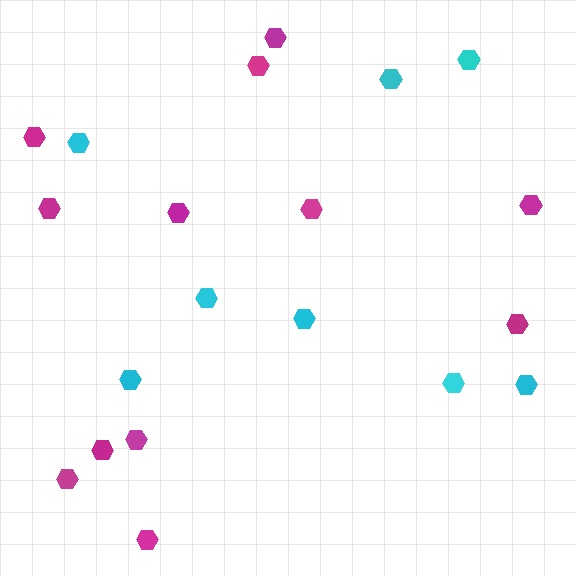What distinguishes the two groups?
There are 2 groups: one group of cyan hexagons (8) and one group of magenta hexagons (12).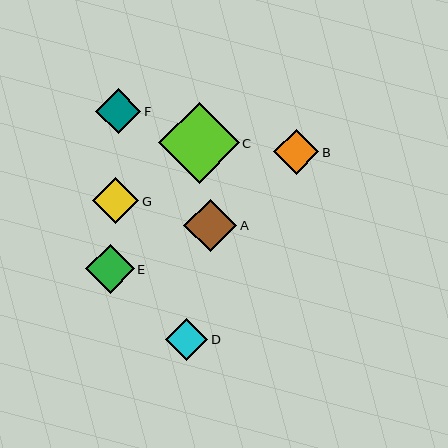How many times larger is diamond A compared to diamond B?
Diamond A is approximately 1.2 times the size of diamond B.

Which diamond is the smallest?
Diamond D is the smallest with a size of approximately 42 pixels.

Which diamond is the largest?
Diamond C is the largest with a size of approximately 81 pixels.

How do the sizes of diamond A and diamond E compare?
Diamond A and diamond E are approximately the same size.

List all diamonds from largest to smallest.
From largest to smallest: C, A, E, G, B, F, D.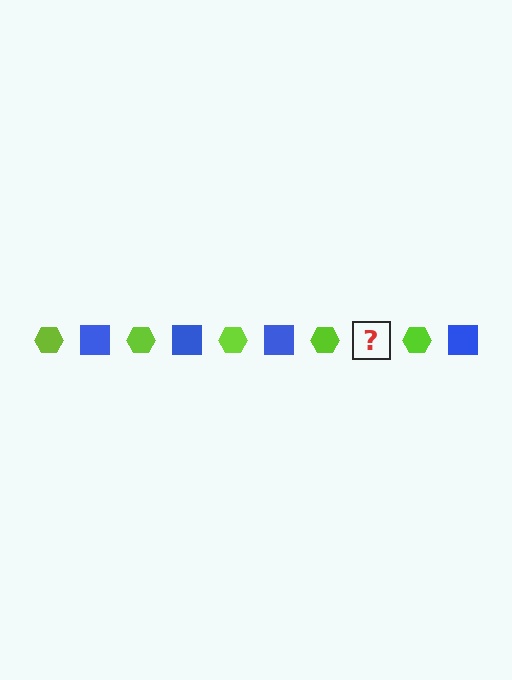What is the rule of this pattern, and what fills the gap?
The rule is that the pattern alternates between lime hexagon and blue square. The gap should be filled with a blue square.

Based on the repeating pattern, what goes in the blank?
The blank should be a blue square.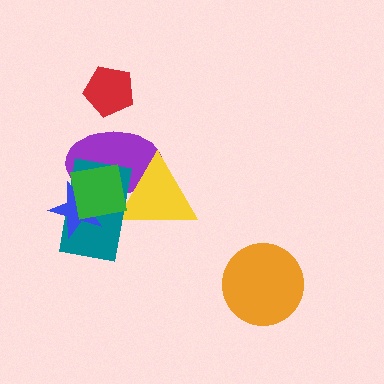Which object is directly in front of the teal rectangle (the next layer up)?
The blue star is directly in front of the teal rectangle.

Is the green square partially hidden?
No, no other shape covers it.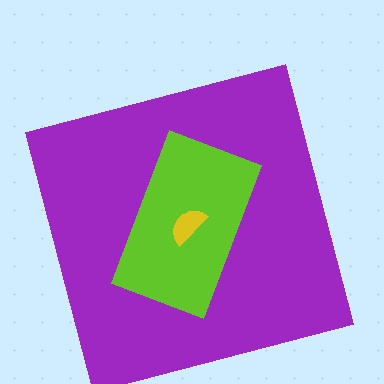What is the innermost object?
The yellow semicircle.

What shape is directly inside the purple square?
The lime rectangle.